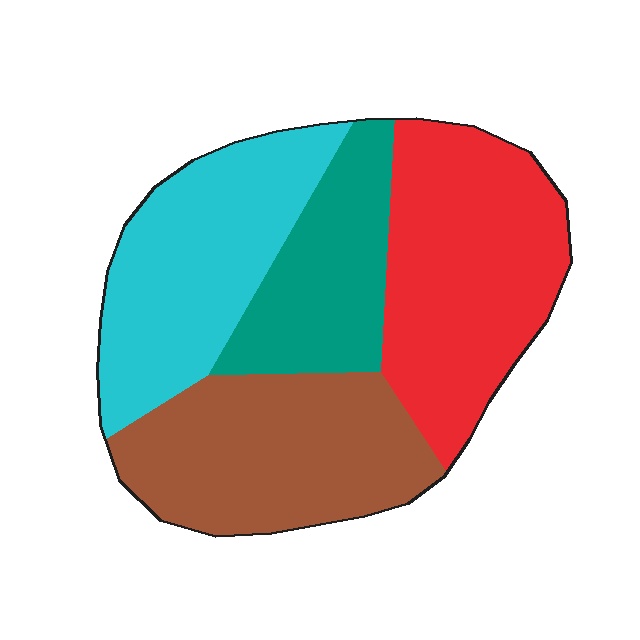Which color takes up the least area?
Teal, at roughly 15%.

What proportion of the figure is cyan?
Cyan covers 26% of the figure.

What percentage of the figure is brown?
Brown covers about 25% of the figure.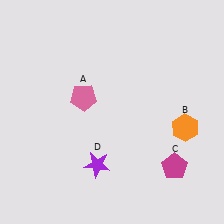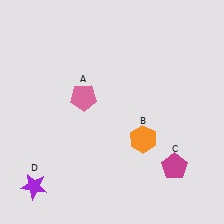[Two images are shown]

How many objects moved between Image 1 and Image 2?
2 objects moved between the two images.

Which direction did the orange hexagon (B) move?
The orange hexagon (B) moved left.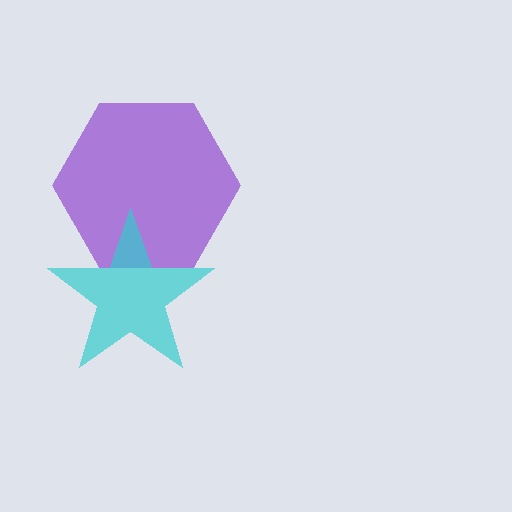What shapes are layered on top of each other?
The layered shapes are: a purple hexagon, a cyan star.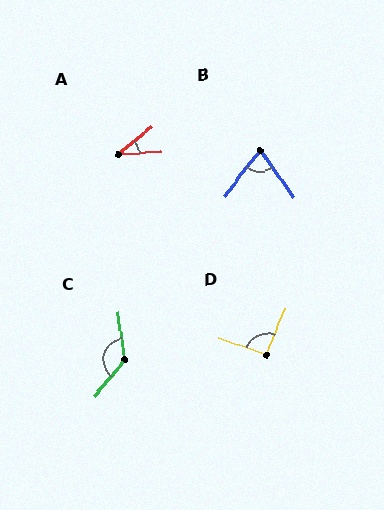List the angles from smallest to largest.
A (35°), B (72°), D (92°), C (132°).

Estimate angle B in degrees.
Approximately 72 degrees.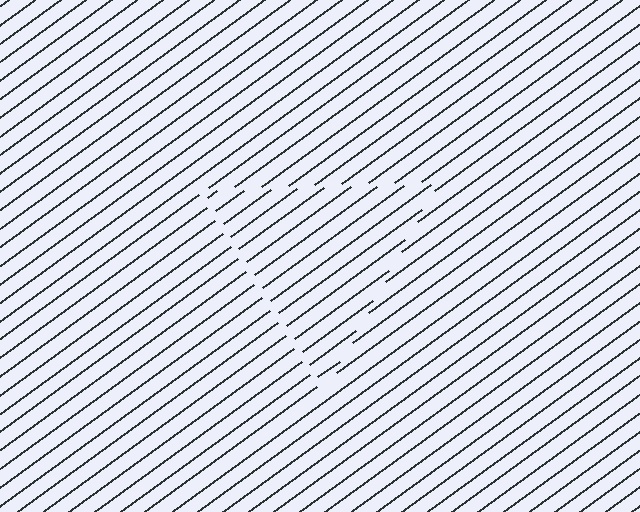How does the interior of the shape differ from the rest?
The interior of the shape contains the same grating, shifted by half a period — the contour is defined by the phase discontinuity where line-ends from the inner and outer gratings abut.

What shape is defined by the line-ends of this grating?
An illusory triangle. The interior of the shape contains the same grating, shifted by half a period — the contour is defined by the phase discontinuity where line-ends from the inner and outer gratings abut.